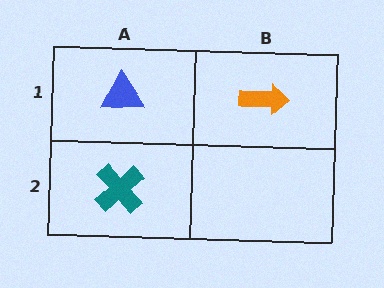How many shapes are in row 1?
2 shapes.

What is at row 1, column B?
An orange arrow.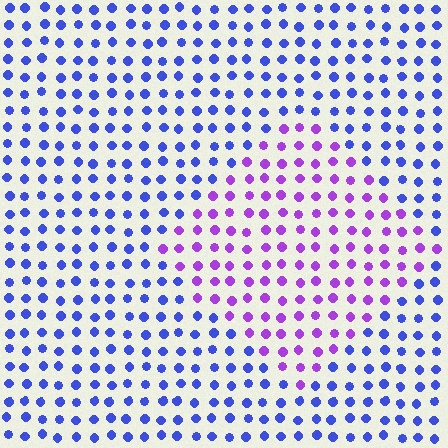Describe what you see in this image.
The image is filled with small blue elements in a uniform arrangement. A diamond-shaped region is visible where the elements are tinted to a slightly different hue, forming a subtle color boundary.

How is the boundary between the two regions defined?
The boundary is defined purely by a slight shift in hue (about 47 degrees). Spacing, size, and orientation are identical on both sides.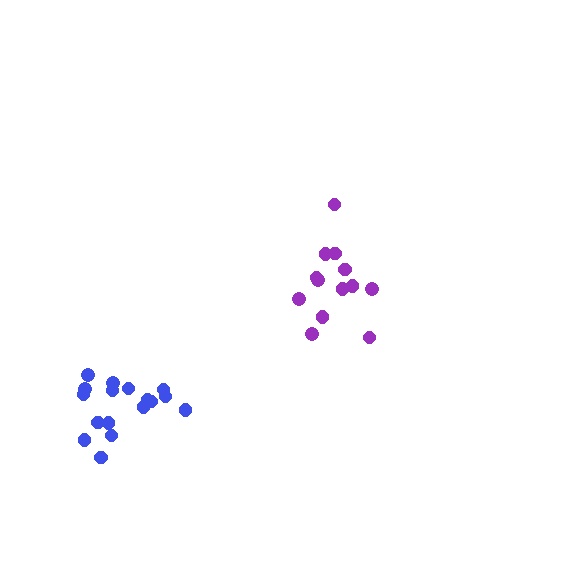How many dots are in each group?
Group 1: 17 dots, Group 2: 13 dots (30 total).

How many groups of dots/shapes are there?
There are 2 groups.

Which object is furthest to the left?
The blue cluster is leftmost.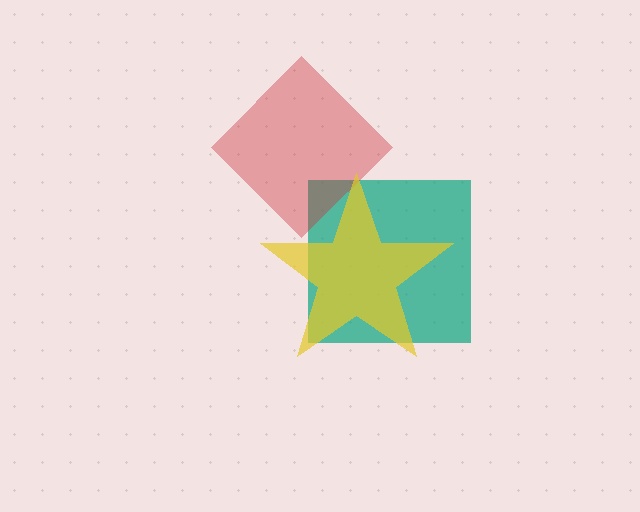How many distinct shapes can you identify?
There are 3 distinct shapes: a teal square, a red diamond, a yellow star.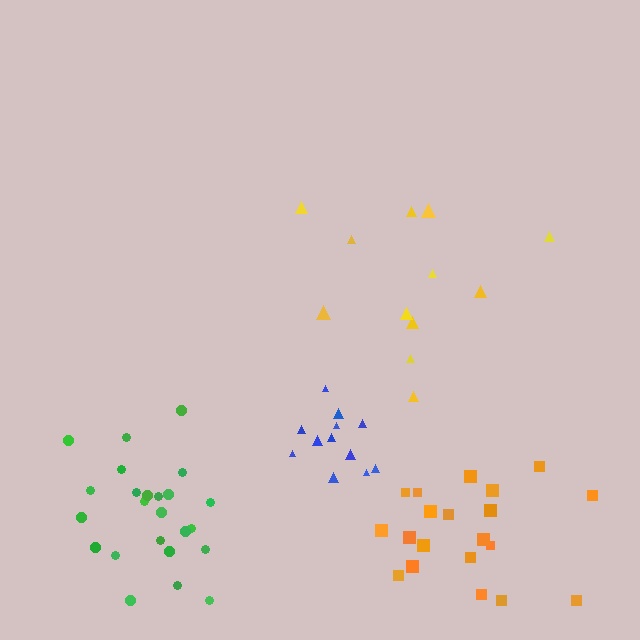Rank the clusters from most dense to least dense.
blue, green, orange, yellow.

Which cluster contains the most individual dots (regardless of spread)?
Green (24).